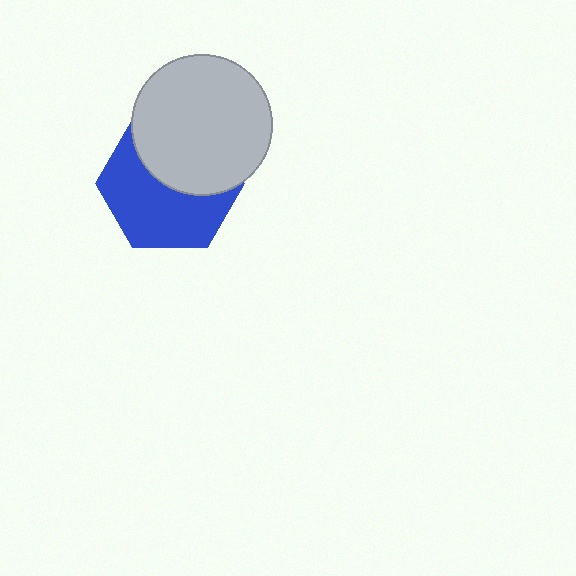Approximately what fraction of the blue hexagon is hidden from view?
Roughly 43% of the blue hexagon is hidden behind the light gray circle.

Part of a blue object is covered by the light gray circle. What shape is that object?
It is a hexagon.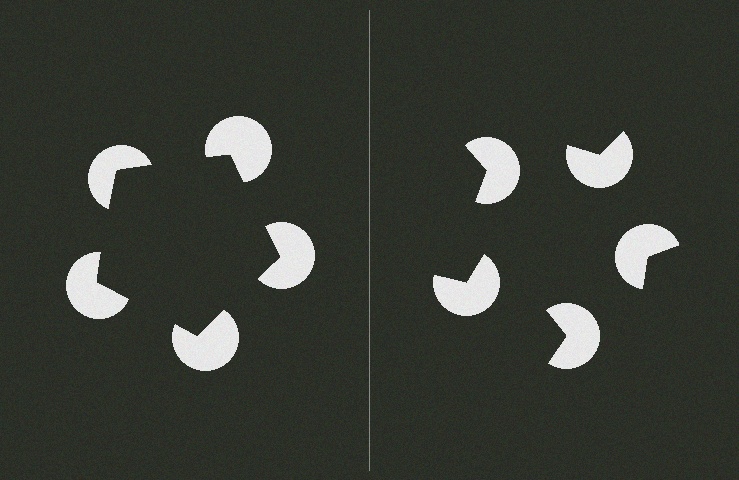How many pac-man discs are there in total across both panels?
10 — 5 on each side.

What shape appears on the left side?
An illusory pentagon.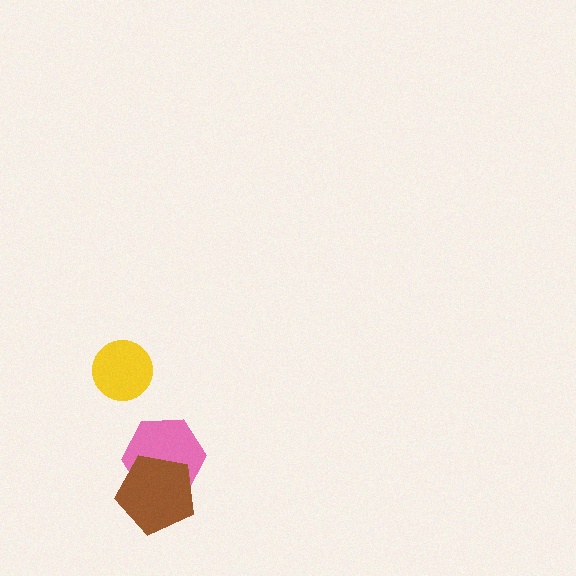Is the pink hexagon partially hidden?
Yes, it is partially covered by another shape.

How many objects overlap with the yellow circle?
0 objects overlap with the yellow circle.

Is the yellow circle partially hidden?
No, no other shape covers it.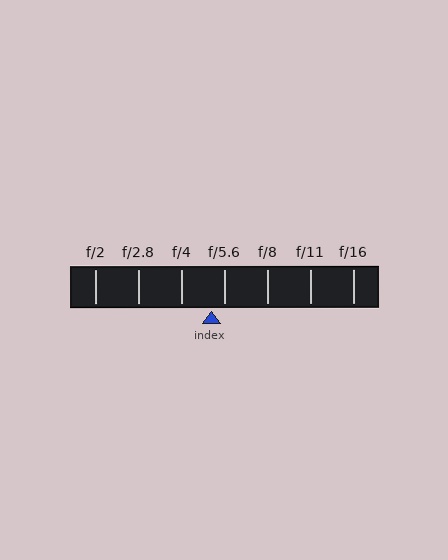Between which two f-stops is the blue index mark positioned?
The index mark is between f/4 and f/5.6.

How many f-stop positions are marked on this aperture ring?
There are 7 f-stop positions marked.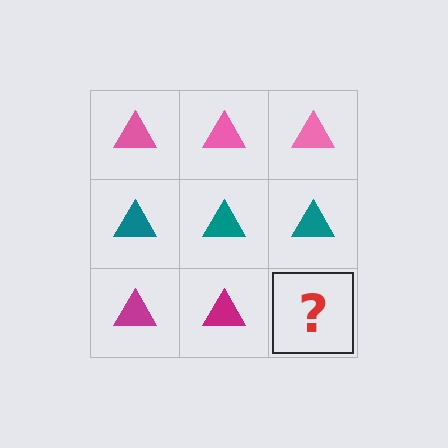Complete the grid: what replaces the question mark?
The question mark should be replaced with a magenta triangle.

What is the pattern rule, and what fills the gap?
The rule is that each row has a consistent color. The gap should be filled with a magenta triangle.